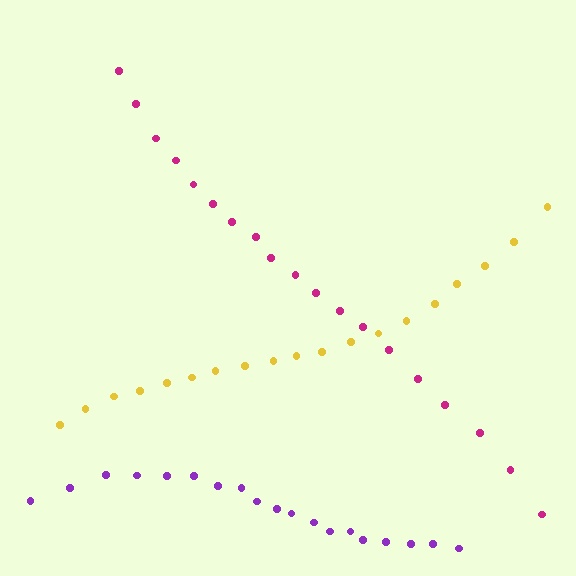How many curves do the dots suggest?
There are 3 distinct paths.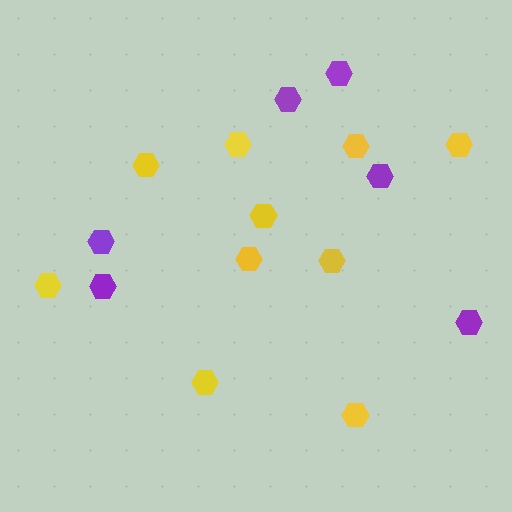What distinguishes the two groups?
There are 2 groups: one group of yellow hexagons (10) and one group of purple hexagons (6).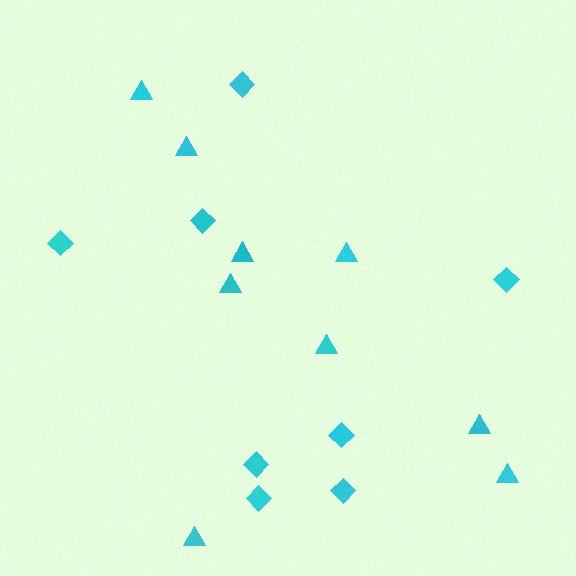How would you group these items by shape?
There are 2 groups: one group of triangles (9) and one group of diamonds (8).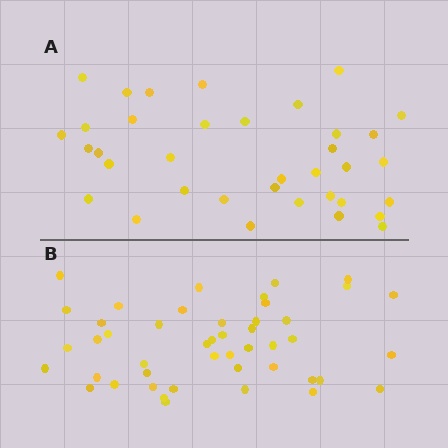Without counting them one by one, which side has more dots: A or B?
Region B (the bottom region) has more dots.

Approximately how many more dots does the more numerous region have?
Region B has roughly 10 or so more dots than region A.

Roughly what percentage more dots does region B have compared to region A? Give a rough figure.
About 30% more.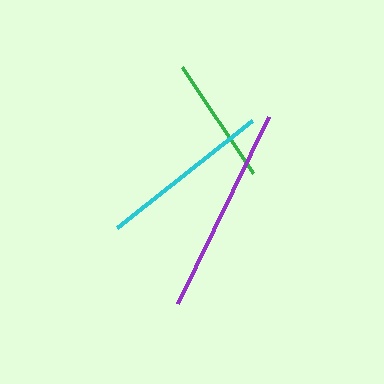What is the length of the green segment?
The green segment is approximately 128 pixels long.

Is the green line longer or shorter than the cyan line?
The cyan line is longer than the green line.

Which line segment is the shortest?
The green line is the shortest at approximately 128 pixels.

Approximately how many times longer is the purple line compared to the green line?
The purple line is approximately 1.6 times the length of the green line.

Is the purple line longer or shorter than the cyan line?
The purple line is longer than the cyan line.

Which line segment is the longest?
The purple line is the longest at approximately 208 pixels.